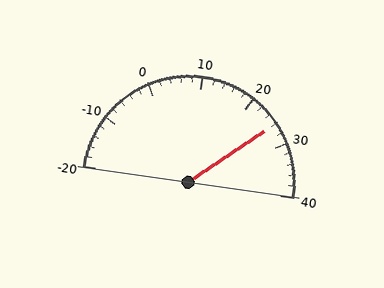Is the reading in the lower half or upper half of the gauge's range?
The reading is in the upper half of the range (-20 to 40).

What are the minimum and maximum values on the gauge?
The gauge ranges from -20 to 40.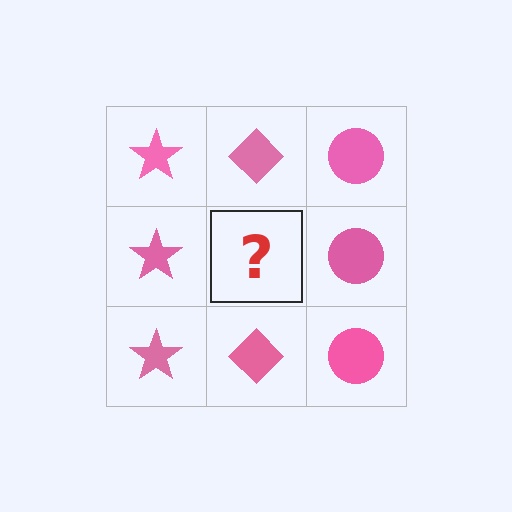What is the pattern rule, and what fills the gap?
The rule is that each column has a consistent shape. The gap should be filled with a pink diamond.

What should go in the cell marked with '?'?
The missing cell should contain a pink diamond.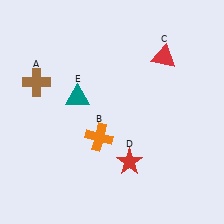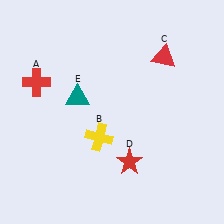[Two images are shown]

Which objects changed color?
A changed from brown to red. B changed from orange to yellow.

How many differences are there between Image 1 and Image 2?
There are 2 differences between the two images.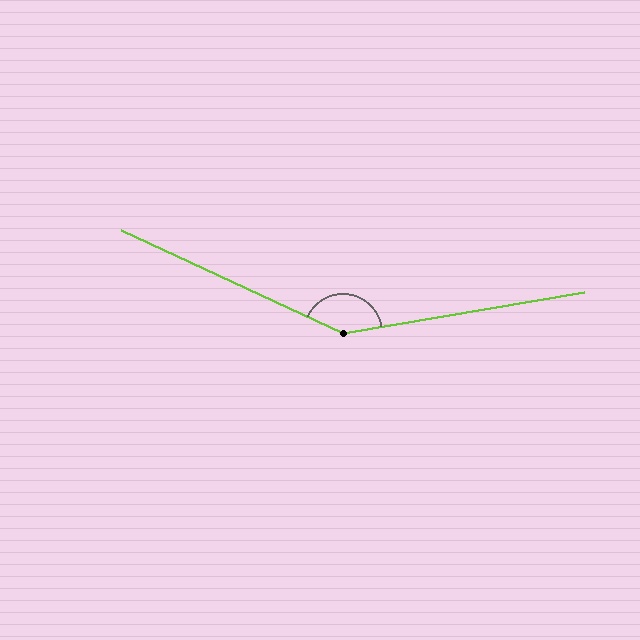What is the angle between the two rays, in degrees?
Approximately 146 degrees.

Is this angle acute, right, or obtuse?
It is obtuse.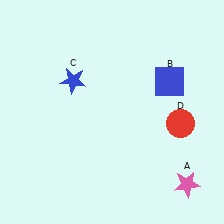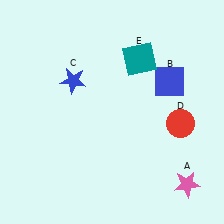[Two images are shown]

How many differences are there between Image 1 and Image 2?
There is 1 difference between the two images.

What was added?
A teal square (E) was added in Image 2.